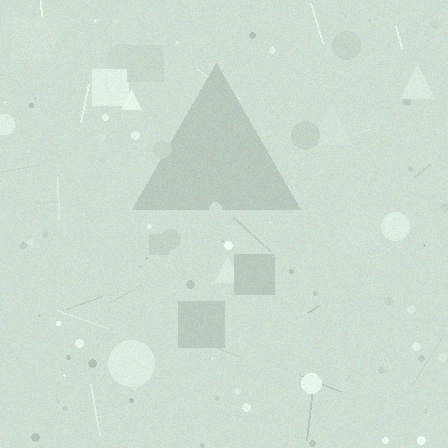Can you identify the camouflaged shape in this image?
The camouflaged shape is a triangle.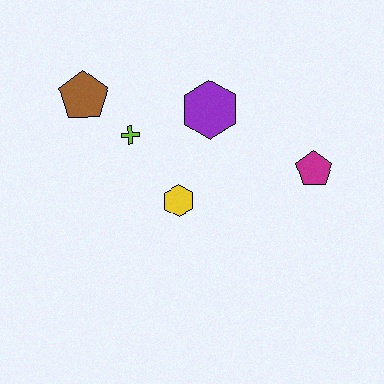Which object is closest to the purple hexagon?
The lime cross is closest to the purple hexagon.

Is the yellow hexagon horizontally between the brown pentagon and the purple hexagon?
Yes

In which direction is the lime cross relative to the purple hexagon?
The lime cross is to the left of the purple hexagon.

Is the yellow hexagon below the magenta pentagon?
Yes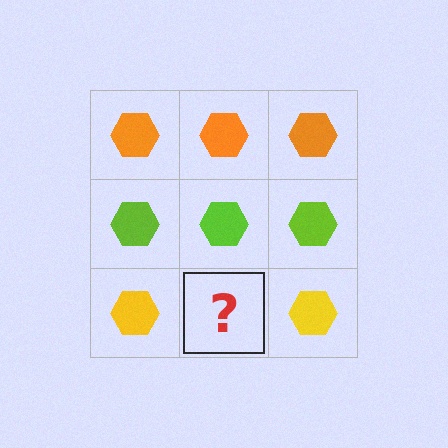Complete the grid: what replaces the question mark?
The question mark should be replaced with a yellow hexagon.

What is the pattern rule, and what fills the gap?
The rule is that each row has a consistent color. The gap should be filled with a yellow hexagon.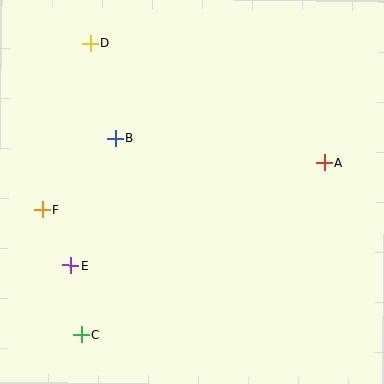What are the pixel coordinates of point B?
Point B is at (115, 138).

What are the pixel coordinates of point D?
Point D is at (90, 43).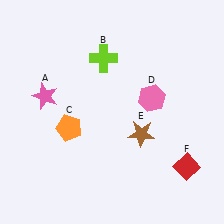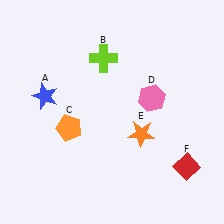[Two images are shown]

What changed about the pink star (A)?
In Image 1, A is pink. In Image 2, it changed to blue.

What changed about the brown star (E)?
In Image 1, E is brown. In Image 2, it changed to orange.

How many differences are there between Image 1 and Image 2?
There are 2 differences between the two images.